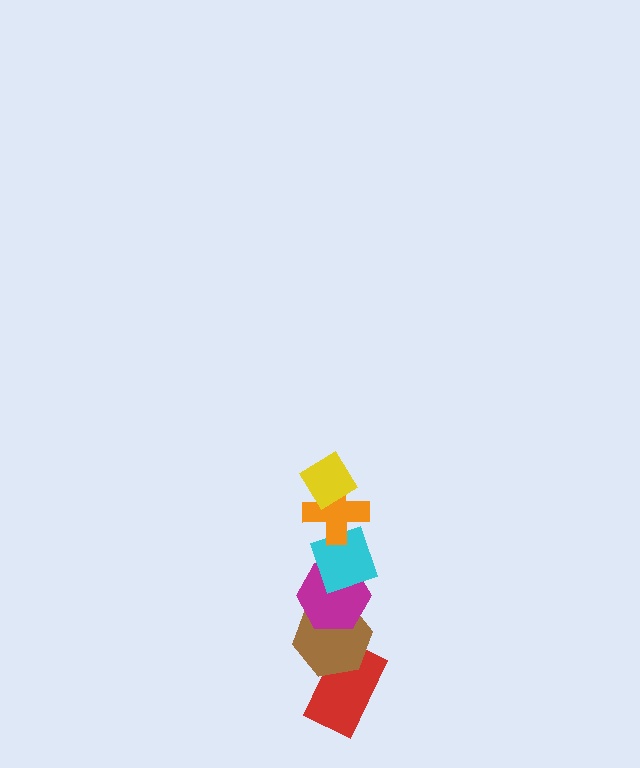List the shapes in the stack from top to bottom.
From top to bottom: the yellow diamond, the orange cross, the cyan diamond, the magenta hexagon, the brown hexagon, the red rectangle.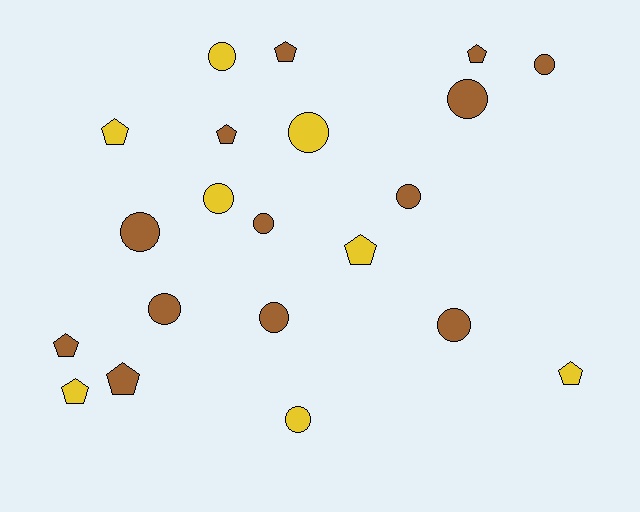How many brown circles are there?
There are 8 brown circles.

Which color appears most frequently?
Brown, with 13 objects.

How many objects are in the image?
There are 21 objects.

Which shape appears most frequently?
Circle, with 12 objects.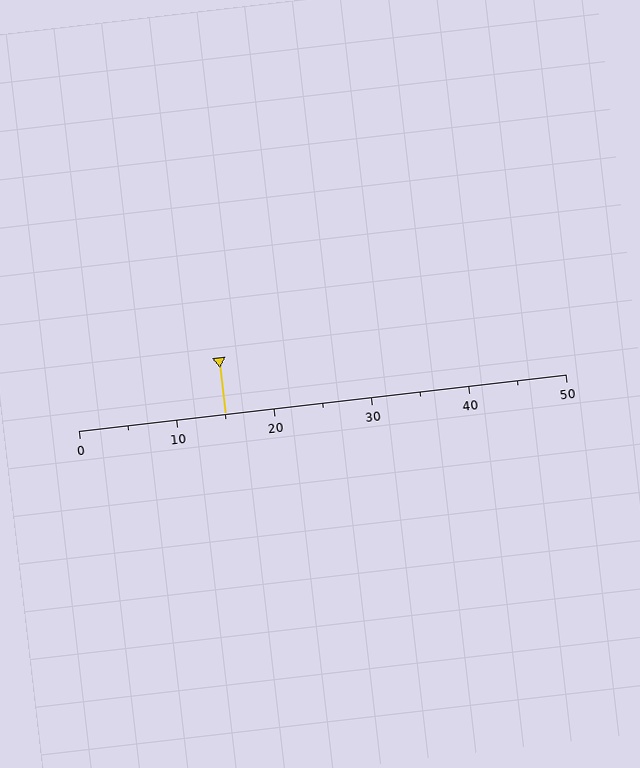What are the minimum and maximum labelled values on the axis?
The axis runs from 0 to 50.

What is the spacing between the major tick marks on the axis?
The major ticks are spaced 10 apart.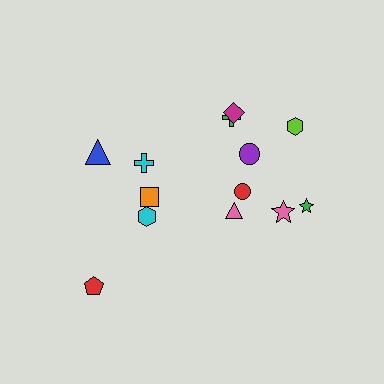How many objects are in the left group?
There are 5 objects.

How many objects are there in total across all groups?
There are 13 objects.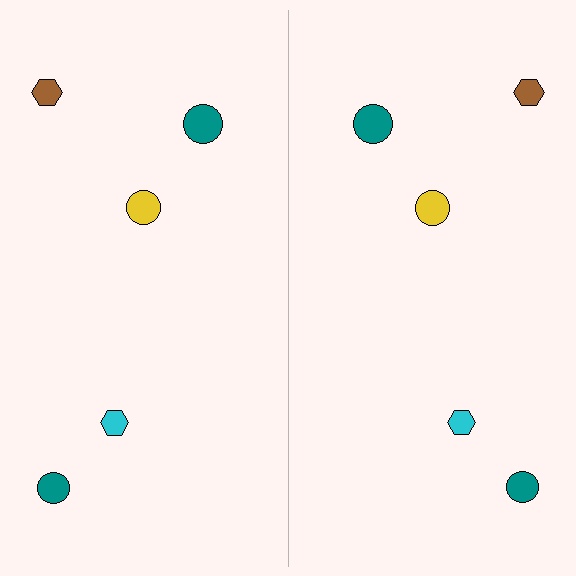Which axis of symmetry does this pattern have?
The pattern has a vertical axis of symmetry running through the center of the image.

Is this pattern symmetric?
Yes, this pattern has bilateral (reflection) symmetry.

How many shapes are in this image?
There are 10 shapes in this image.